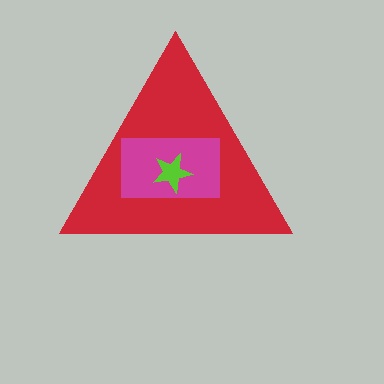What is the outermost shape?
The red triangle.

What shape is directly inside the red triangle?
The magenta rectangle.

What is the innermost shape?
The lime star.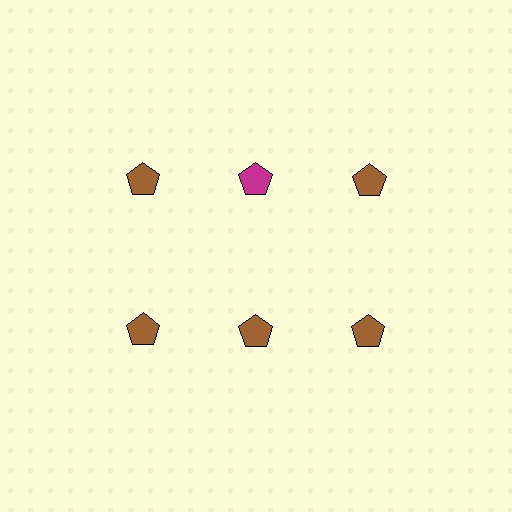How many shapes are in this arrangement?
There are 6 shapes arranged in a grid pattern.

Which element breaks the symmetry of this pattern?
The magenta pentagon in the top row, second from left column breaks the symmetry. All other shapes are brown pentagons.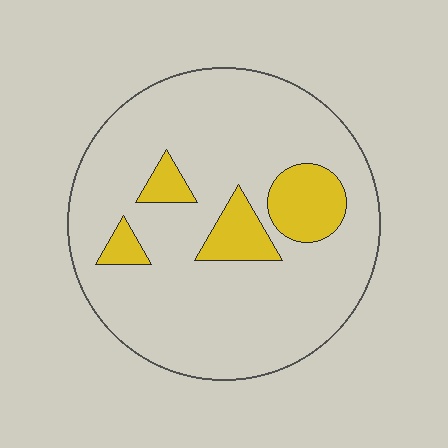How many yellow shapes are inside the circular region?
4.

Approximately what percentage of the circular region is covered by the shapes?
Approximately 15%.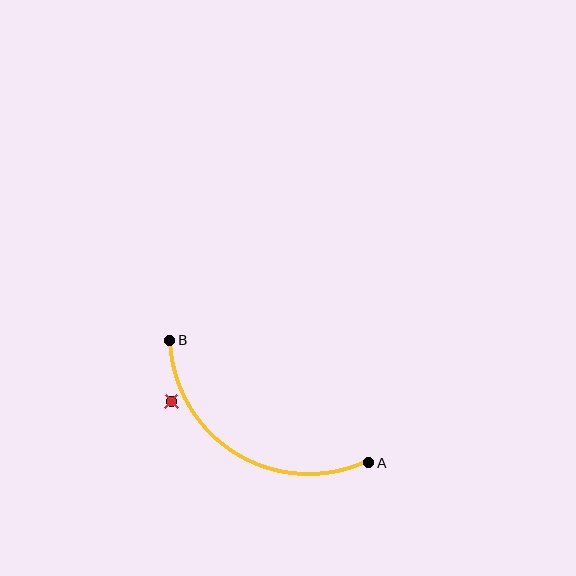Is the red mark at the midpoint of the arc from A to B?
No — the red mark does not lie on the arc at all. It sits slightly outside the curve.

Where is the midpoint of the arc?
The arc midpoint is the point on the curve farthest from the straight line joining A and B. It sits below that line.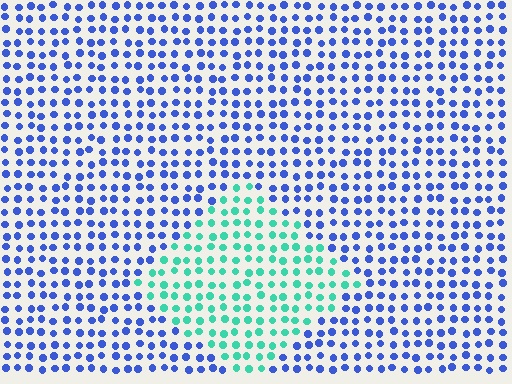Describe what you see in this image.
The image is filled with small blue elements in a uniform arrangement. A diamond-shaped region is visible where the elements are tinted to a slightly different hue, forming a subtle color boundary.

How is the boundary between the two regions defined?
The boundary is defined purely by a slight shift in hue (about 65 degrees). Spacing, size, and orientation are identical on both sides.